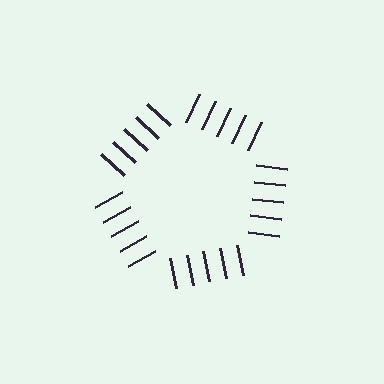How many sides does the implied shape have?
5 sides — the line-ends trace a pentagon.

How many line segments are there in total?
25 — 5 along each of the 5 edges.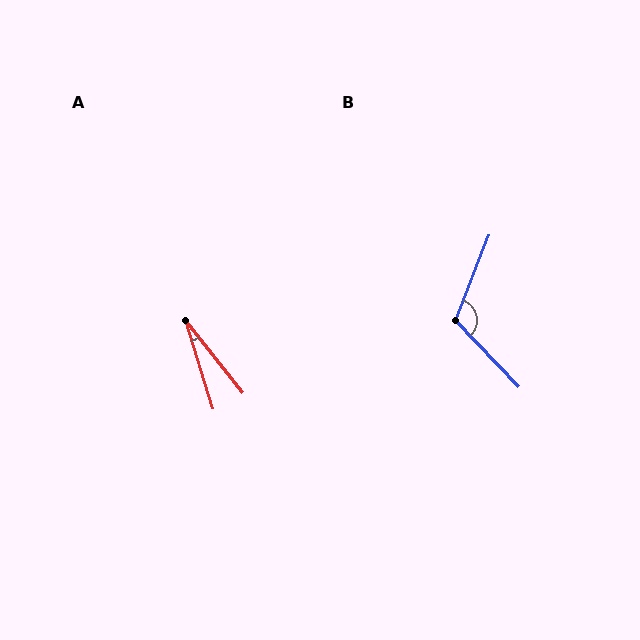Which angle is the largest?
B, at approximately 115 degrees.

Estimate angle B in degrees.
Approximately 115 degrees.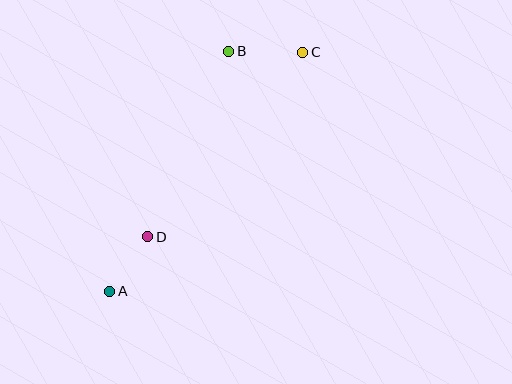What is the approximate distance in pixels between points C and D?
The distance between C and D is approximately 241 pixels.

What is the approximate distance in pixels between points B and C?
The distance between B and C is approximately 74 pixels.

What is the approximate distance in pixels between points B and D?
The distance between B and D is approximately 203 pixels.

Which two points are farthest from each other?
Points A and C are farthest from each other.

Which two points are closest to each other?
Points A and D are closest to each other.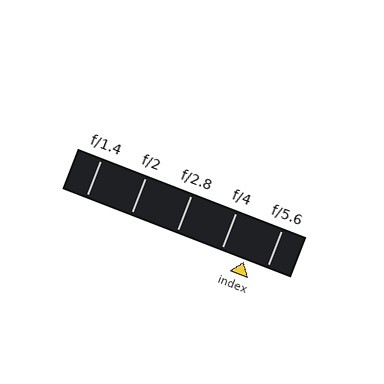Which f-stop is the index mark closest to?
The index mark is closest to f/5.6.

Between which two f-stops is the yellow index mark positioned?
The index mark is between f/4 and f/5.6.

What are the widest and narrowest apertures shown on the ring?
The widest aperture shown is f/1.4 and the narrowest is f/5.6.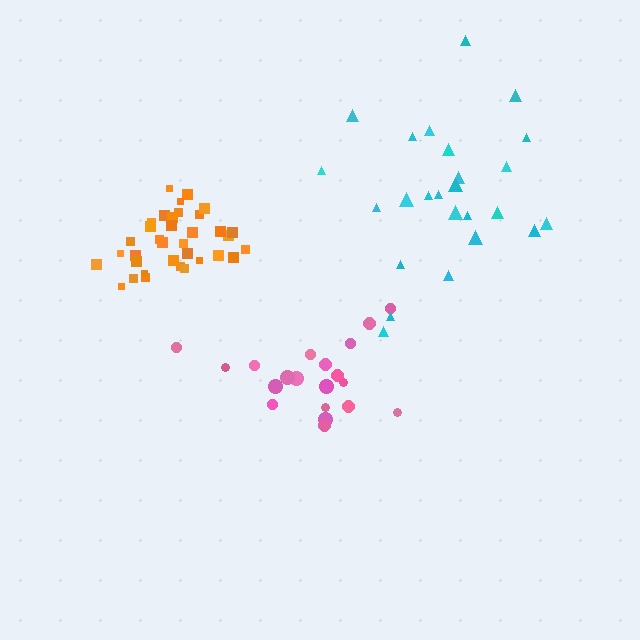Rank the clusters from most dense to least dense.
orange, pink, cyan.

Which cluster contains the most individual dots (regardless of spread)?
Orange (35).